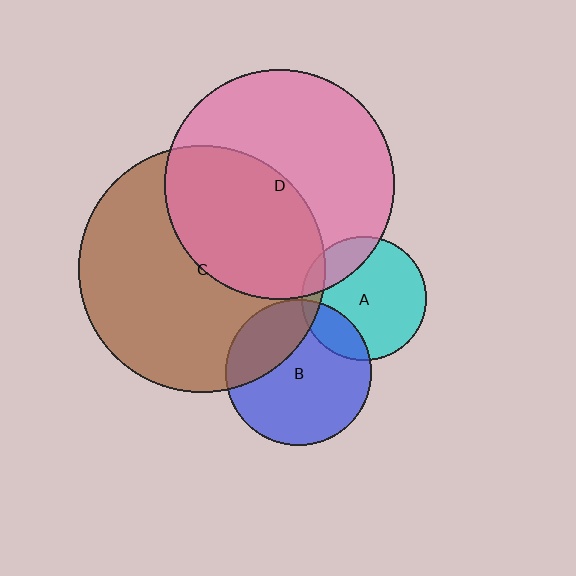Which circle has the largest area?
Circle C (brown).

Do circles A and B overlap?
Yes.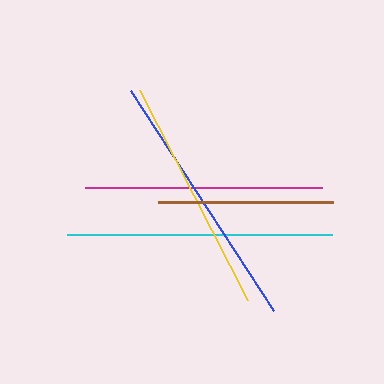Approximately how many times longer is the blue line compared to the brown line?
The blue line is approximately 1.5 times the length of the brown line.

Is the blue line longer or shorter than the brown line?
The blue line is longer than the brown line.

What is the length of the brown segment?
The brown segment is approximately 175 pixels long.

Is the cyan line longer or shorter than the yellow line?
The cyan line is longer than the yellow line.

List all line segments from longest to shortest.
From longest to shortest: cyan, blue, magenta, yellow, brown.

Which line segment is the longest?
The cyan line is the longest at approximately 265 pixels.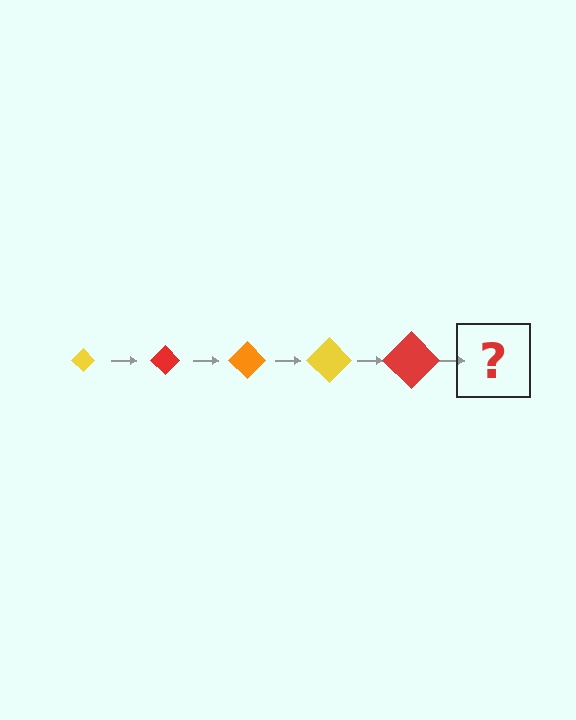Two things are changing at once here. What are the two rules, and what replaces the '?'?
The two rules are that the diamond grows larger each step and the color cycles through yellow, red, and orange. The '?' should be an orange diamond, larger than the previous one.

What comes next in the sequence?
The next element should be an orange diamond, larger than the previous one.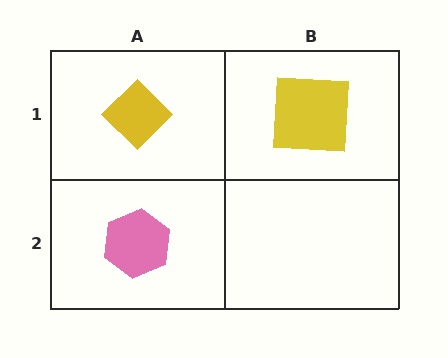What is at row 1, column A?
A yellow diamond.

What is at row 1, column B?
A yellow square.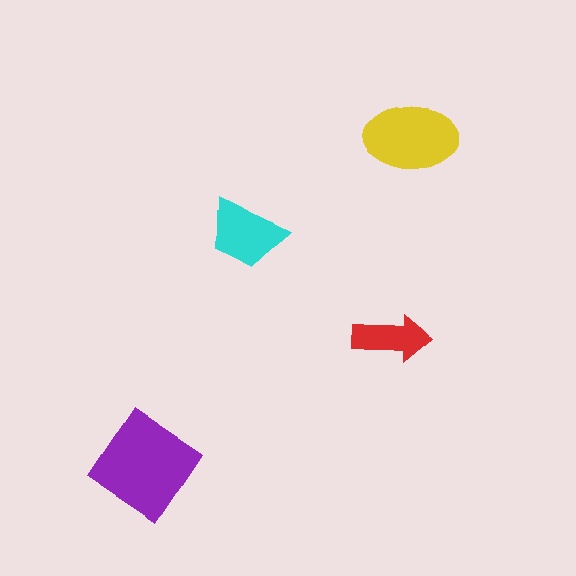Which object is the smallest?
The red arrow.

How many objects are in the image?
There are 4 objects in the image.